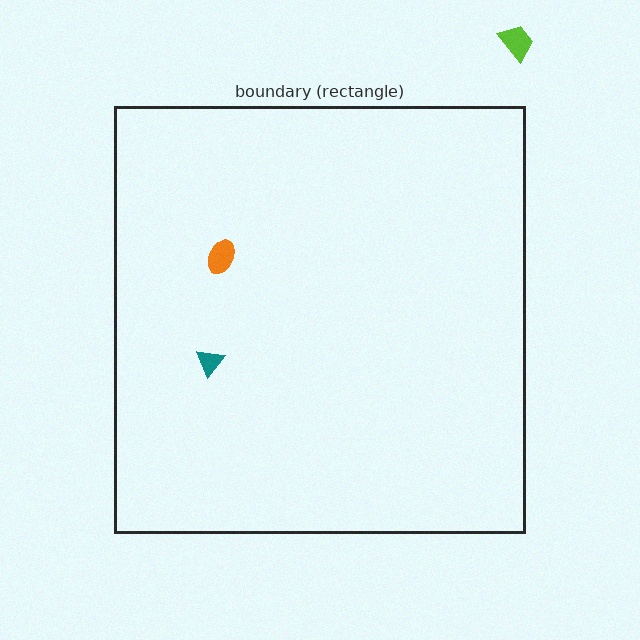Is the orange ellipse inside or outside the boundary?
Inside.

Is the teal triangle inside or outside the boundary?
Inside.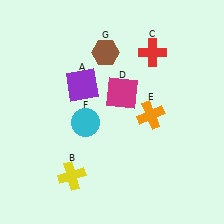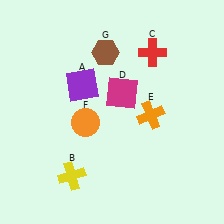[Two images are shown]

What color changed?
The circle (F) changed from cyan in Image 1 to orange in Image 2.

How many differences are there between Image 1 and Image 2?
There is 1 difference between the two images.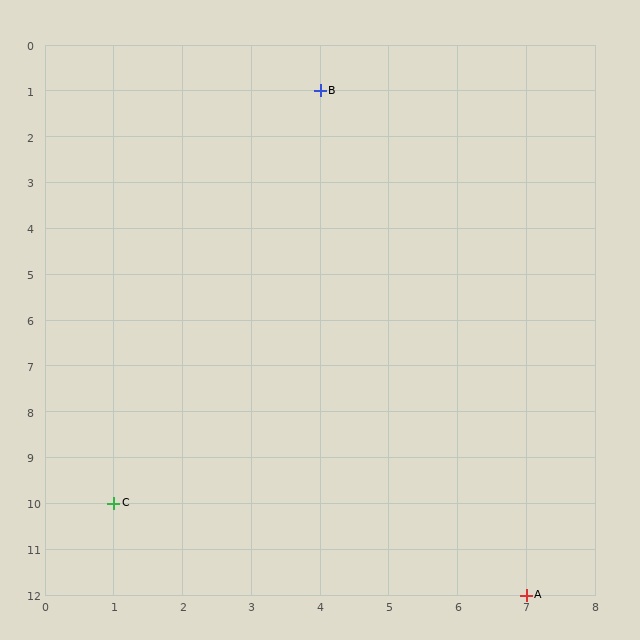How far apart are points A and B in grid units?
Points A and B are 3 columns and 11 rows apart (about 11.4 grid units diagonally).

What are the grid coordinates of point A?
Point A is at grid coordinates (7, 12).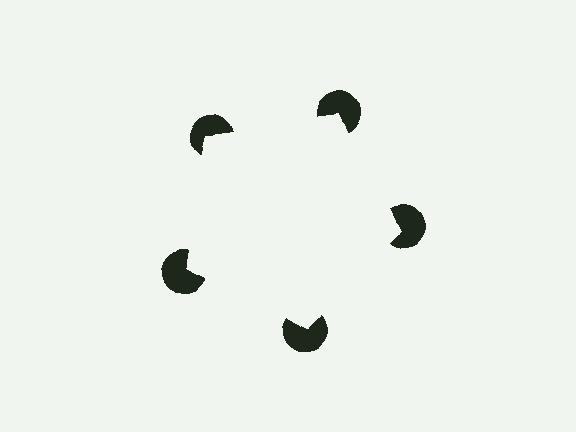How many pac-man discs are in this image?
There are 5 — one at each vertex of the illusory pentagon.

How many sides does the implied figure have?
5 sides.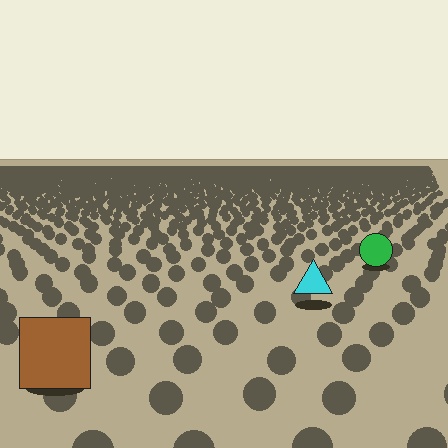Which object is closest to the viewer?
The brown square is closest. The texture marks near it are larger and more spread out.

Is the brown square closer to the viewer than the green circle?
Yes. The brown square is closer — you can tell from the texture gradient: the ground texture is coarser near it.